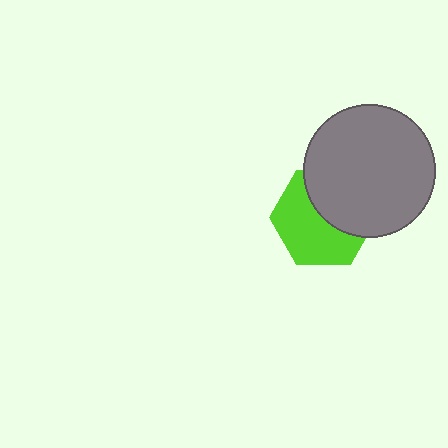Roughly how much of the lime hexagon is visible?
About half of it is visible (roughly 57%).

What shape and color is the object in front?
The object in front is a gray circle.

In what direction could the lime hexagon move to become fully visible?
The lime hexagon could move toward the lower-left. That would shift it out from behind the gray circle entirely.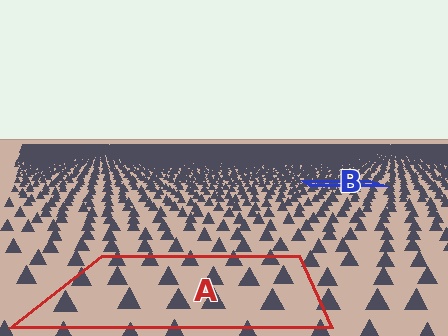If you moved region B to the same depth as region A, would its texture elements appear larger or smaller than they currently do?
They would appear larger. At a closer depth, the same texture elements are projected at a bigger on-screen size.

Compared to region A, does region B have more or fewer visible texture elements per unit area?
Region B has more texture elements per unit area — they are packed more densely because it is farther away.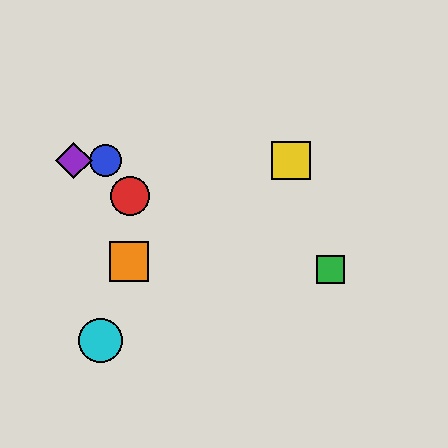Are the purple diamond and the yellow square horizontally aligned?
Yes, both are at y≈160.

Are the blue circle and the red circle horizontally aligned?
No, the blue circle is at y≈160 and the red circle is at y≈196.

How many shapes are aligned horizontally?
3 shapes (the blue circle, the yellow square, the purple diamond) are aligned horizontally.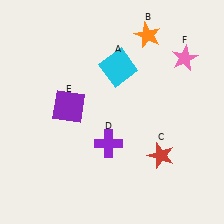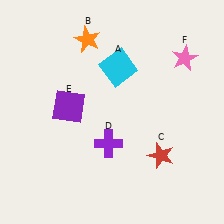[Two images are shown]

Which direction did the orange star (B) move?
The orange star (B) moved left.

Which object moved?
The orange star (B) moved left.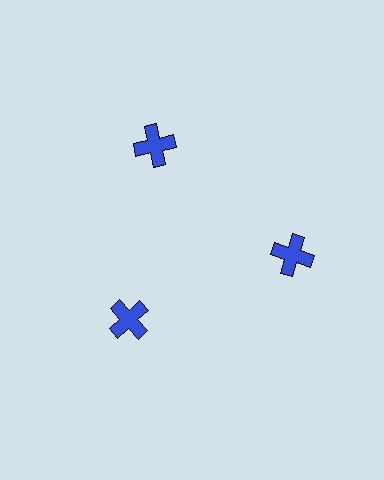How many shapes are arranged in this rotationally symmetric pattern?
There are 3 shapes, arranged in 3 groups of 1.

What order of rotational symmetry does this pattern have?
This pattern has 3-fold rotational symmetry.